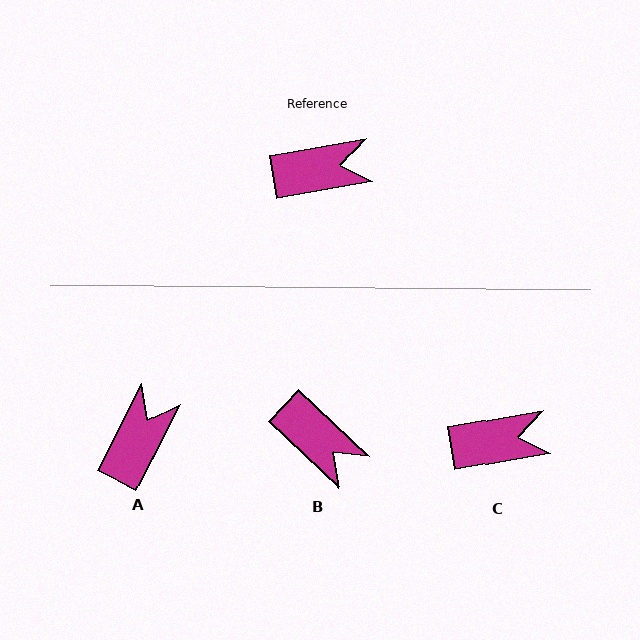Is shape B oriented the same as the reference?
No, it is off by about 54 degrees.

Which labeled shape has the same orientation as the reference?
C.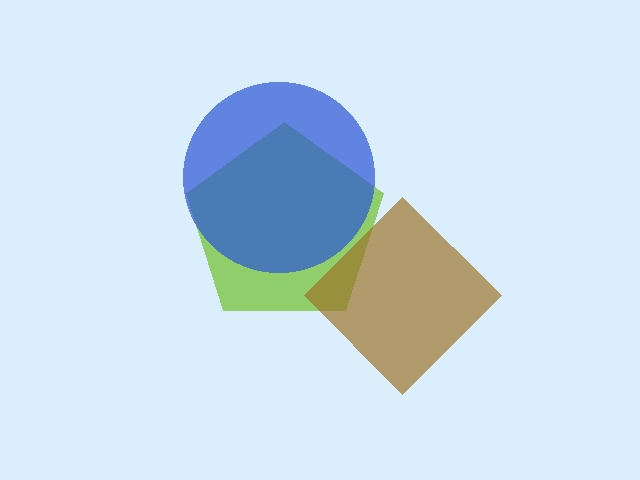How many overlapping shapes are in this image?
There are 3 overlapping shapes in the image.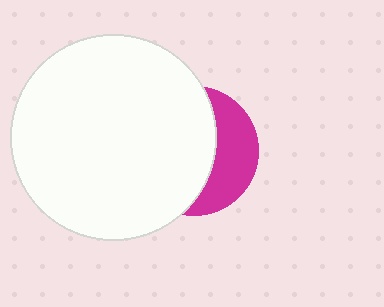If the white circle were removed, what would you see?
You would see the complete magenta circle.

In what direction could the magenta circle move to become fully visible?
The magenta circle could move right. That would shift it out from behind the white circle entirely.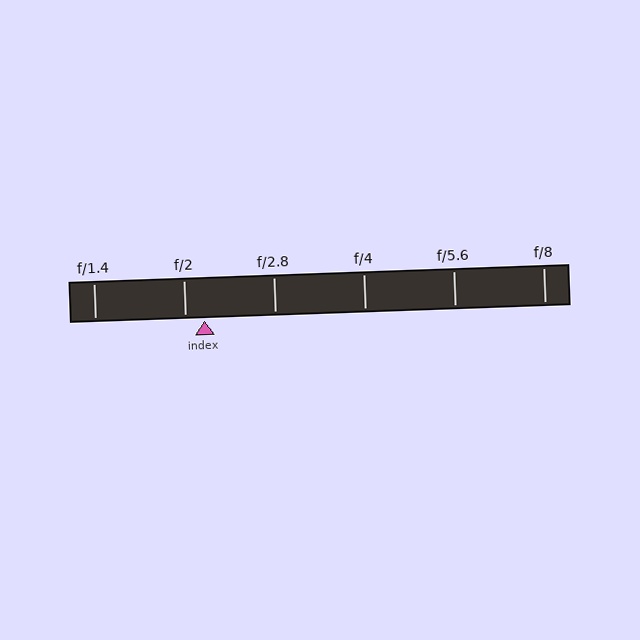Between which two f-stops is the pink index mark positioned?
The index mark is between f/2 and f/2.8.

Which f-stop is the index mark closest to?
The index mark is closest to f/2.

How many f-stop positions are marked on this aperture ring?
There are 6 f-stop positions marked.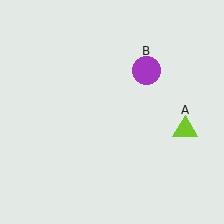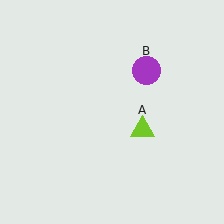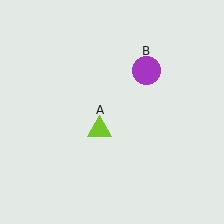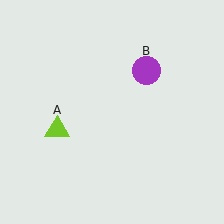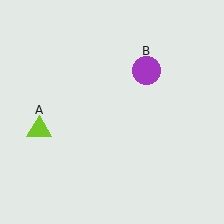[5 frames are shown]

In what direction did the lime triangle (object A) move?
The lime triangle (object A) moved left.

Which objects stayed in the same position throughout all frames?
Purple circle (object B) remained stationary.